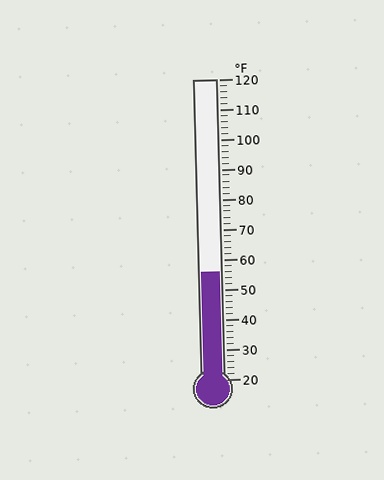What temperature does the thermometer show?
The thermometer shows approximately 56°F.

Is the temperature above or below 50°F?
The temperature is above 50°F.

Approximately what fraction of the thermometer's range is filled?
The thermometer is filled to approximately 35% of its range.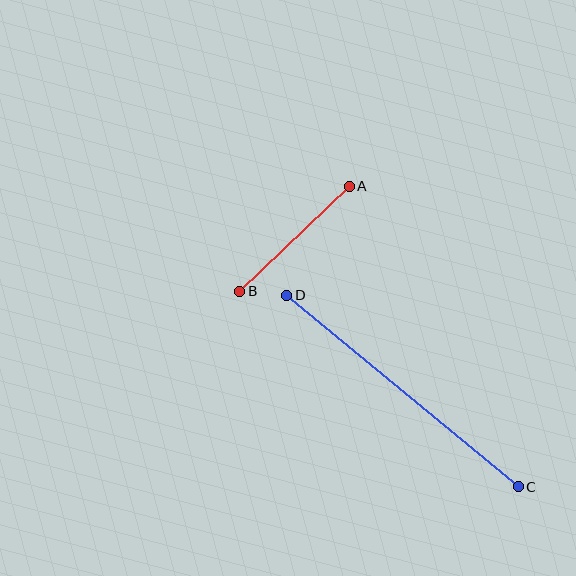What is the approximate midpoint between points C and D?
The midpoint is at approximately (402, 391) pixels.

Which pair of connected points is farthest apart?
Points C and D are farthest apart.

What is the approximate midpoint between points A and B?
The midpoint is at approximately (294, 239) pixels.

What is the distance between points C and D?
The distance is approximately 300 pixels.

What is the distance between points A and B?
The distance is approximately 152 pixels.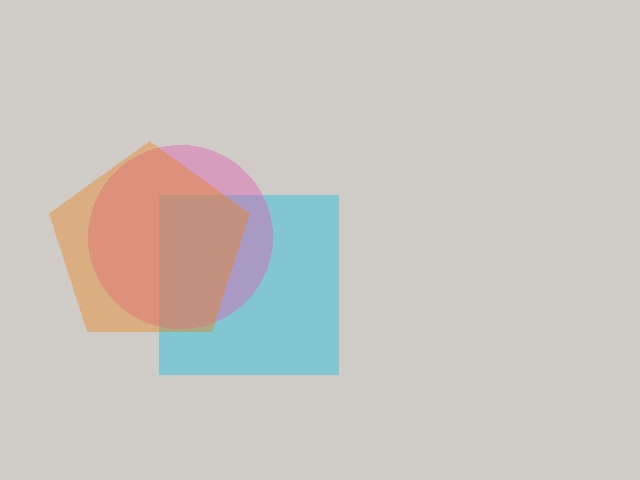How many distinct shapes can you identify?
There are 3 distinct shapes: a cyan square, a pink circle, an orange pentagon.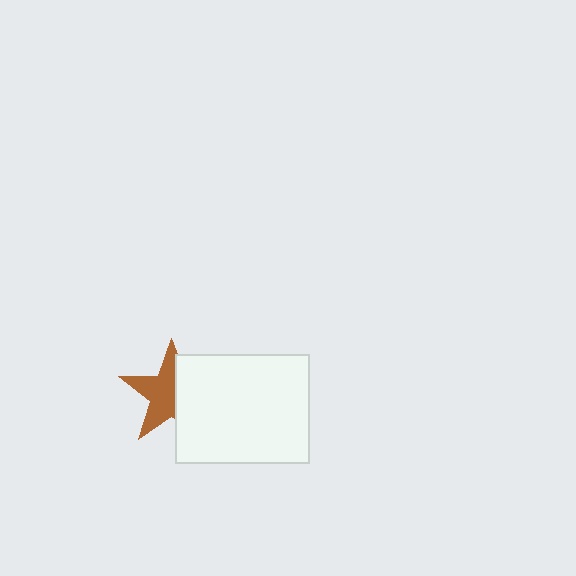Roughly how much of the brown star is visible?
About half of it is visible (roughly 57%).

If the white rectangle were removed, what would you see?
You would see the complete brown star.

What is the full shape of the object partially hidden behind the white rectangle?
The partially hidden object is a brown star.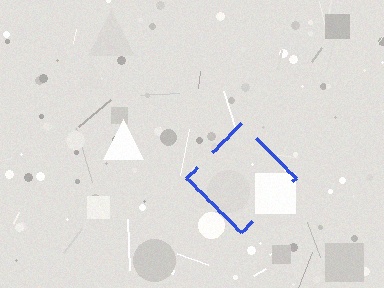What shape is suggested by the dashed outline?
The dashed outline suggests a diamond.